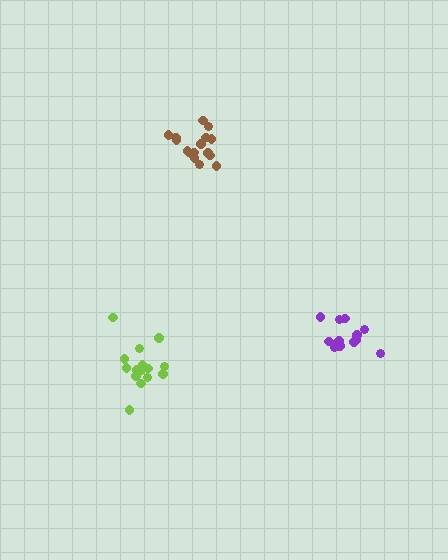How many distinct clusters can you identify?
There are 3 distinct clusters.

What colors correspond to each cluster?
The clusters are colored: lime, brown, purple.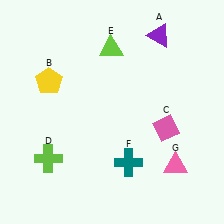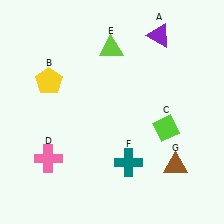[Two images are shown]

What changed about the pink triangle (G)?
In Image 1, G is pink. In Image 2, it changed to brown.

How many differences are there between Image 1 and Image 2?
There are 3 differences between the two images.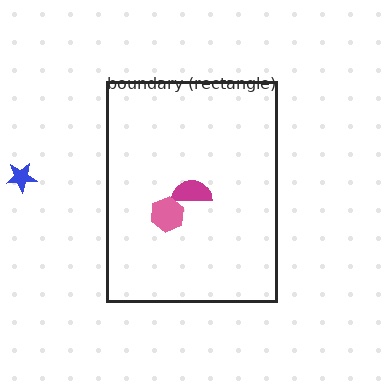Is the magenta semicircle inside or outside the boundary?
Inside.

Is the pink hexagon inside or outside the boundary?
Inside.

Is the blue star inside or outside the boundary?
Outside.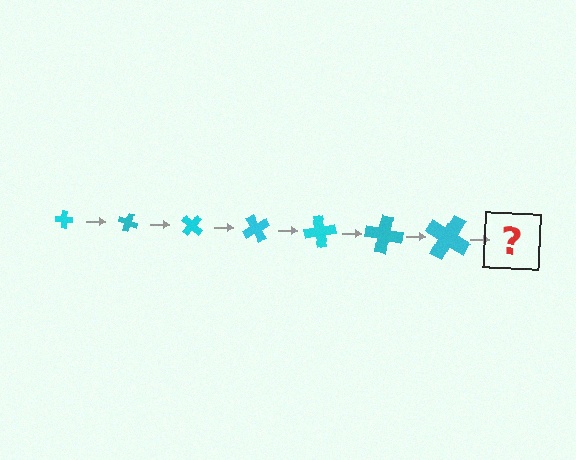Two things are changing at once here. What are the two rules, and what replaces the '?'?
The two rules are that the cross grows larger each step and it rotates 20 degrees each step. The '?' should be a cross, larger than the previous one and rotated 140 degrees from the start.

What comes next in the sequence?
The next element should be a cross, larger than the previous one and rotated 140 degrees from the start.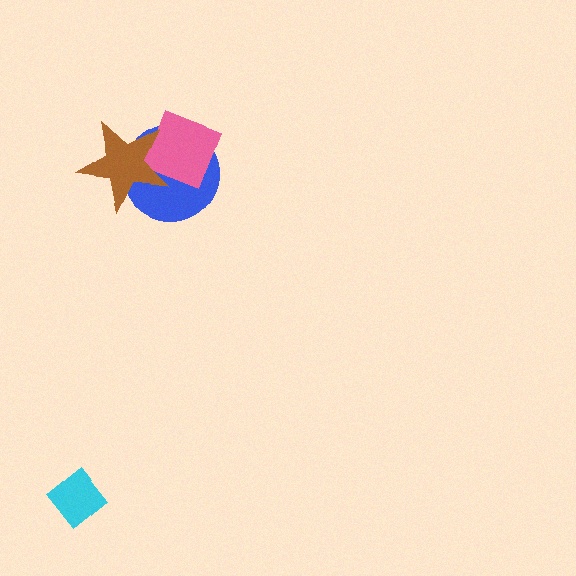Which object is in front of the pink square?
The brown star is in front of the pink square.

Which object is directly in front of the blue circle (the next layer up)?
The pink square is directly in front of the blue circle.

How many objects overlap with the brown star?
2 objects overlap with the brown star.